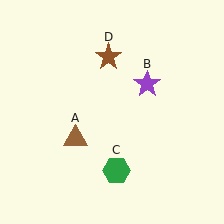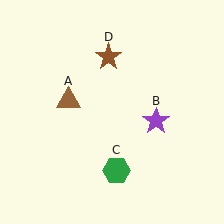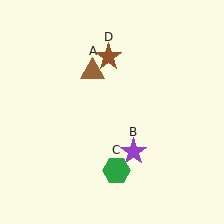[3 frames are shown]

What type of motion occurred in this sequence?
The brown triangle (object A), purple star (object B) rotated clockwise around the center of the scene.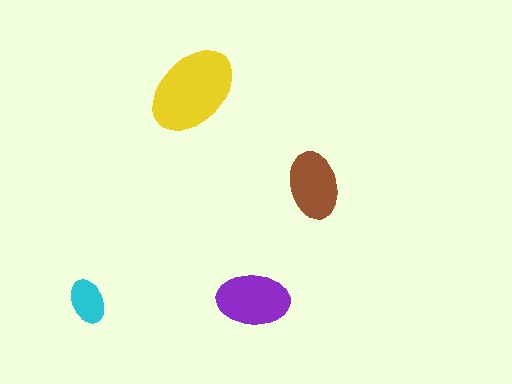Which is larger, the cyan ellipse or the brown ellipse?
The brown one.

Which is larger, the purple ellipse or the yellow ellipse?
The yellow one.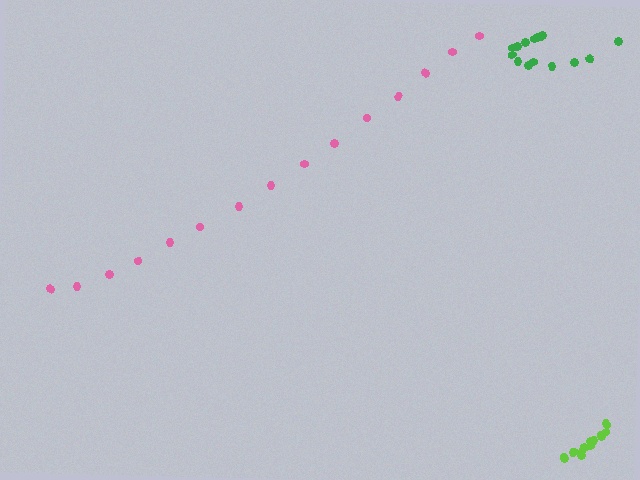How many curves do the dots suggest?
There are 3 distinct paths.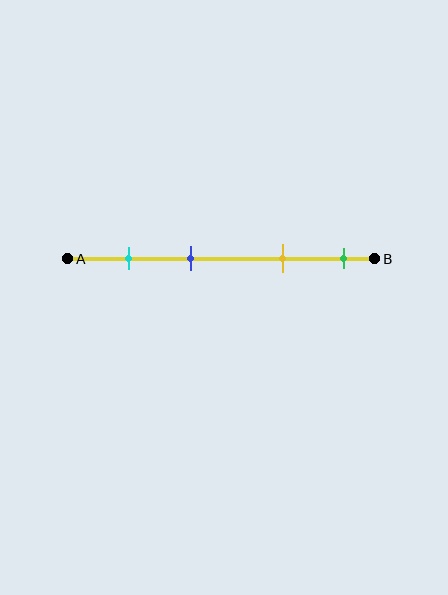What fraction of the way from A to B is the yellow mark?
The yellow mark is approximately 70% (0.7) of the way from A to B.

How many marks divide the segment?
There are 4 marks dividing the segment.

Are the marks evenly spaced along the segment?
No, the marks are not evenly spaced.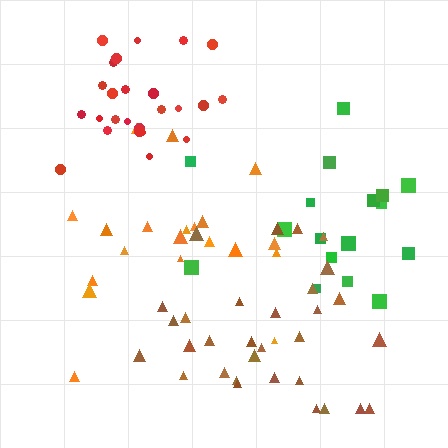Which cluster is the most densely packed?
Red.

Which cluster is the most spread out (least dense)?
Green.